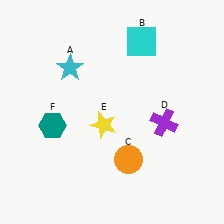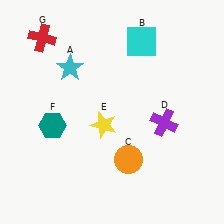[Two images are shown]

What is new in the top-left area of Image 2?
A red cross (G) was added in the top-left area of Image 2.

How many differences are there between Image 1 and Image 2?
There is 1 difference between the two images.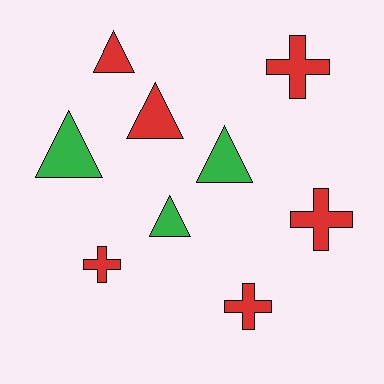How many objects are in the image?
There are 9 objects.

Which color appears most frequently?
Red, with 6 objects.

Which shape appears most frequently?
Triangle, with 5 objects.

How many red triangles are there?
There are 2 red triangles.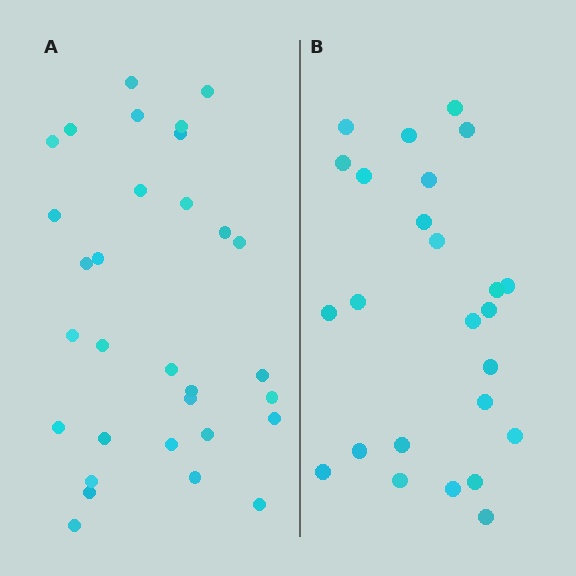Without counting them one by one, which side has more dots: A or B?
Region A (the left region) has more dots.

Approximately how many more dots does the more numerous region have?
Region A has about 6 more dots than region B.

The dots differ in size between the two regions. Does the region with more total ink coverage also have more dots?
No. Region B has more total ink coverage because its dots are larger, but region A actually contains more individual dots. Total area can be misleading — the number of items is what matters here.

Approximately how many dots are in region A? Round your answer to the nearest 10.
About 30 dots. (The exact count is 31, which rounds to 30.)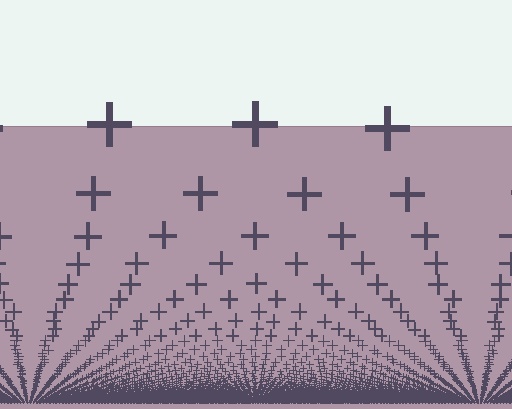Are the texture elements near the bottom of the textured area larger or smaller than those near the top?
Smaller. The gradient is inverted — elements near the bottom are smaller and denser.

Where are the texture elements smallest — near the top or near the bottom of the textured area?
Near the bottom.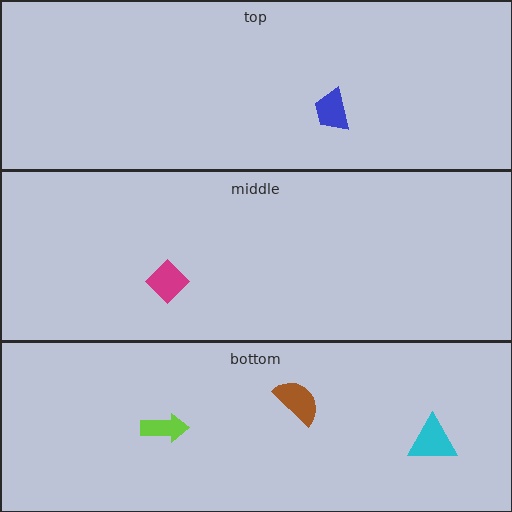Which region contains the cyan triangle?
The bottom region.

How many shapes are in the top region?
1.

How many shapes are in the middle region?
1.